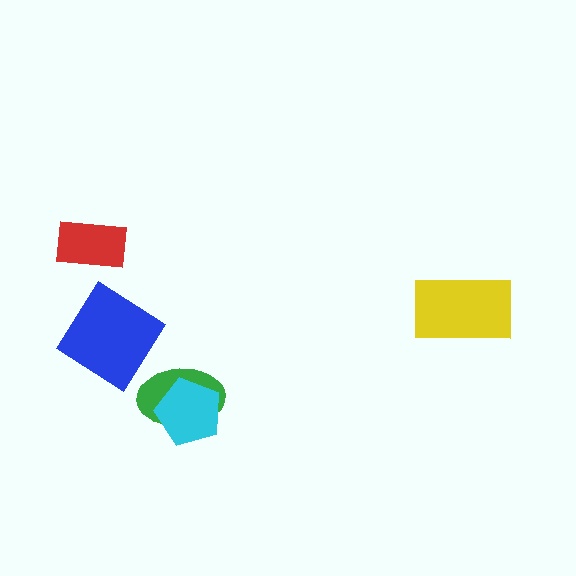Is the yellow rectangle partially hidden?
No, no other shape covers it.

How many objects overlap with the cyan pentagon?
1 object overlaps with the cyan pentagon.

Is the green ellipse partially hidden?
Yes, it is partially covered by another shape.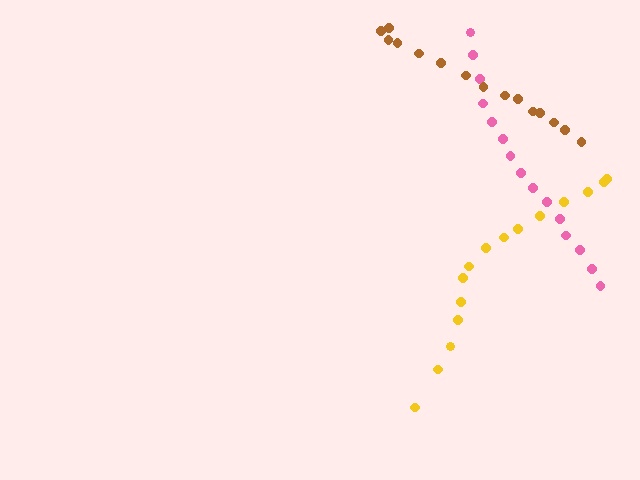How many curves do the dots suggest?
There are 3 distinct paths.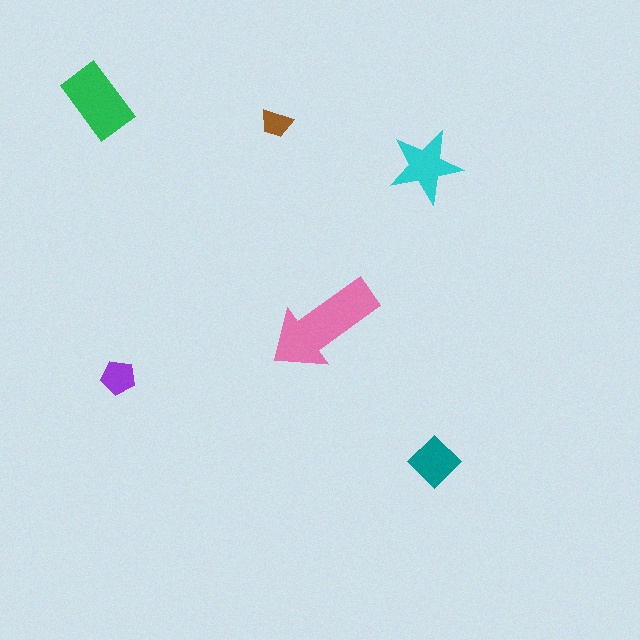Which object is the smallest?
The brown trapezoid.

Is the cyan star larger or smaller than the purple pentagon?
Larger.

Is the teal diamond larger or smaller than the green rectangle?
Smaller.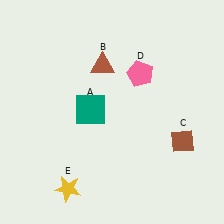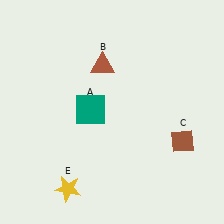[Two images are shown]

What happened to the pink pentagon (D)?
The pink pentagon (D) was removed in Image 2. It was in the top-right area of Image 1.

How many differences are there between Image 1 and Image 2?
There is 1 difference between the two images.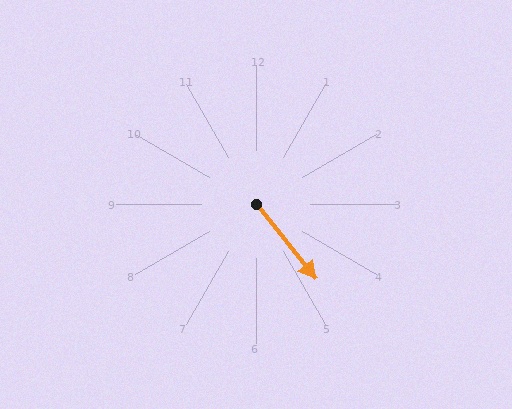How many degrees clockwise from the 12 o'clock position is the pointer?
Approximately 141 degrees.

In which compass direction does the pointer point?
Southeast.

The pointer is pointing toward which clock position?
Roughly 5 o'clock.